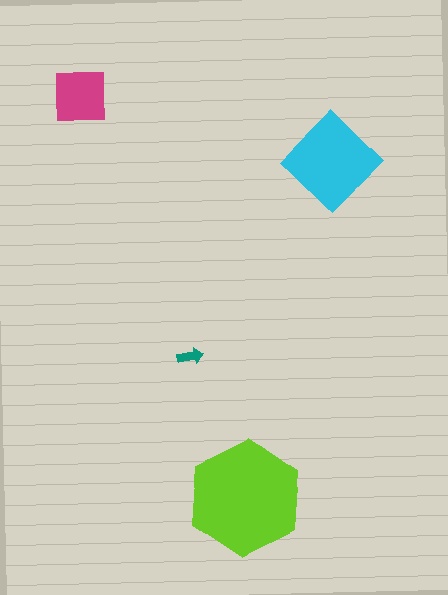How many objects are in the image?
There are 4 objects in the image.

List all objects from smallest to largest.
The teal arrow, the magenta square, the cyan diamond, the lime hexagon.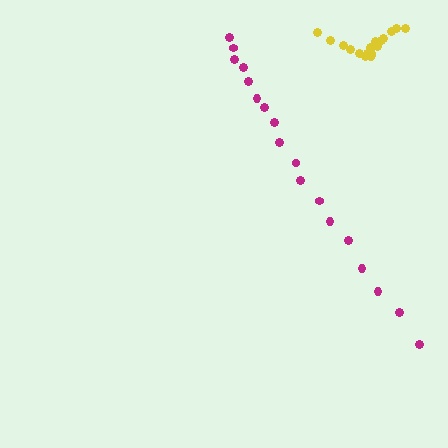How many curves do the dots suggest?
There are 2 distinct paths.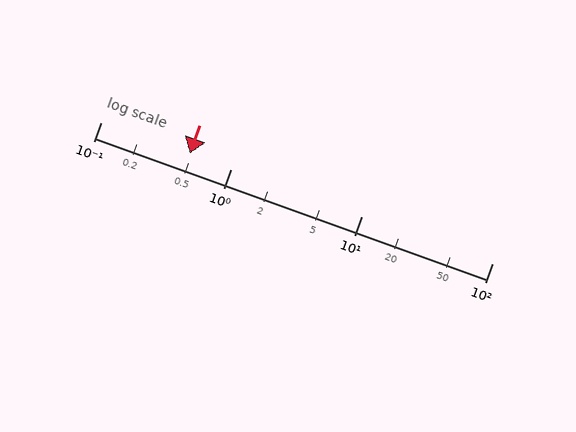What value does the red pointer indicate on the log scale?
The pointer indicates approximately 0.48.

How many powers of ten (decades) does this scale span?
The scale spans 3 decades, from 0.1 to 100.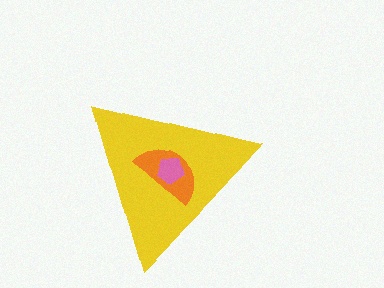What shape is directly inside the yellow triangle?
The orange semicircle.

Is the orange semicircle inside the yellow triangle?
Yes.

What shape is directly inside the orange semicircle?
The pink pentagon.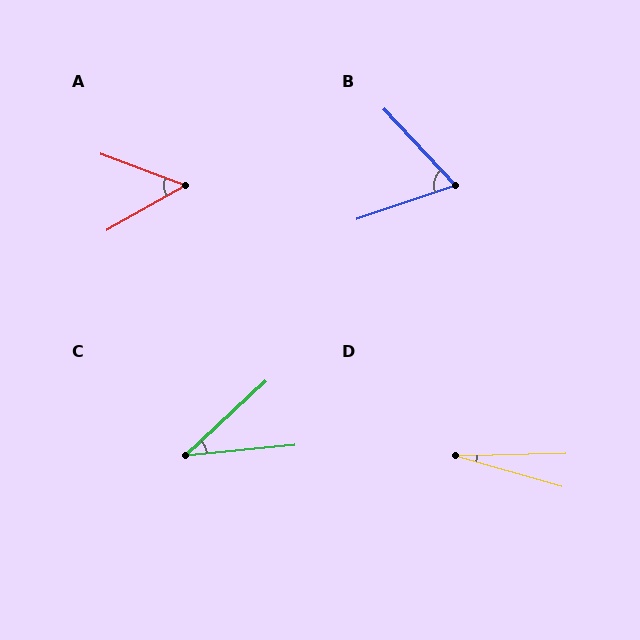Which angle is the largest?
B, at approximately 65 degrees.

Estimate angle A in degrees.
Approximately 50 degrees.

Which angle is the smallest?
D, at approximately 17 degrees.